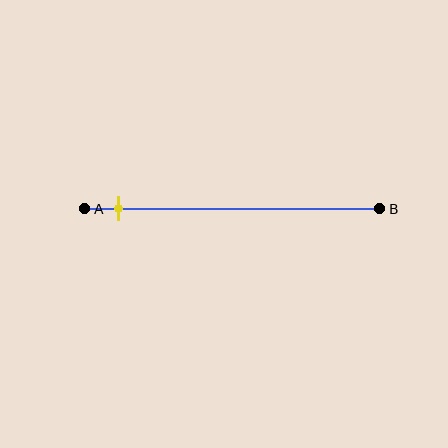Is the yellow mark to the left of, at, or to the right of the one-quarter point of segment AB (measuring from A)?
The yellow mark is to the left of the one-quarter point of segment AB.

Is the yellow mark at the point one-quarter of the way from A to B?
No, the mark is at about 10% from A, not at the 25% one-quarter point.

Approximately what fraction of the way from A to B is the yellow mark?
The yellow mark is approximately 10% of the way from A to B.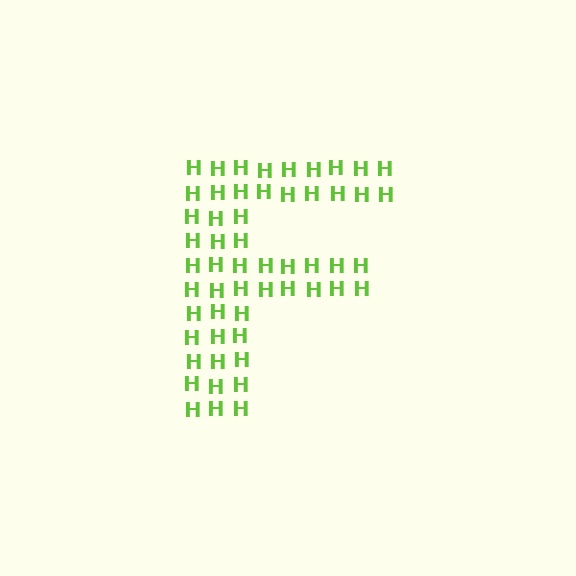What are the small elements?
The small elements are letter H's.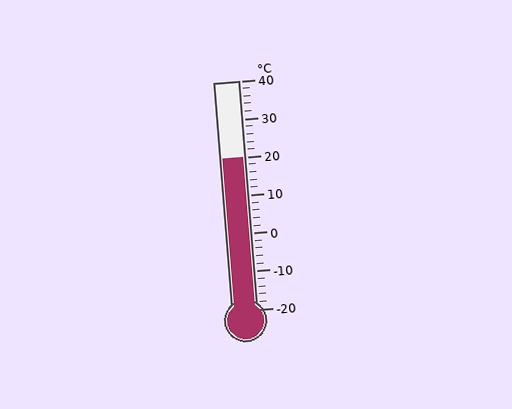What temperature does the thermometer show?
The thermometer shows approximately 20°C.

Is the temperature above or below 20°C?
The temperature is at 20°C.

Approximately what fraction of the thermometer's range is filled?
The thermometer is filled to approximately 65% of its range.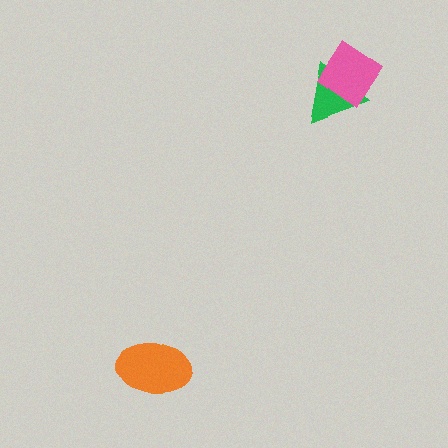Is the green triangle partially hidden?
Yes, it is partially covered by another shape.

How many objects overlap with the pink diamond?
1 object overlaps with the pink diamond.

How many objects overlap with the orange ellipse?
0 objects overlap with the orange ellipse.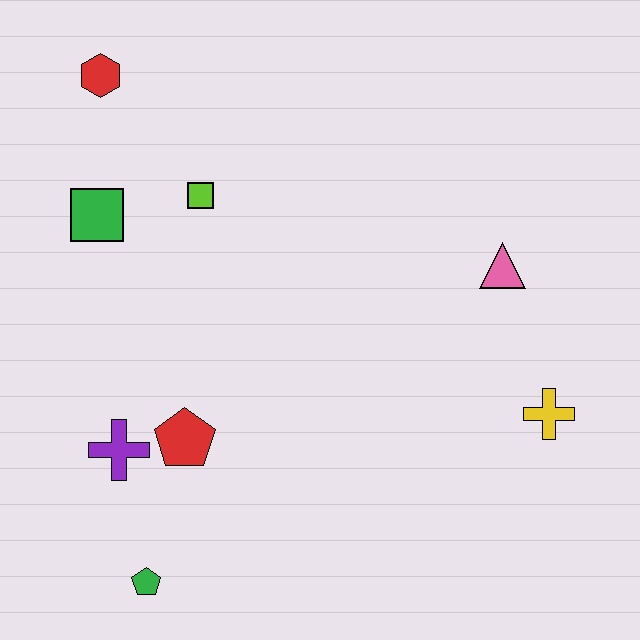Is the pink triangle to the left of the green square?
No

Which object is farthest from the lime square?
The yellow cross is farthest from the lime square.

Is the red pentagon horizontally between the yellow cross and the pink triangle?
No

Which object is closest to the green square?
The lime square is closest to the green square.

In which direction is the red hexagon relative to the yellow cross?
The red hexagon is to the left of the yellow cross.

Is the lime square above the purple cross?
Yes